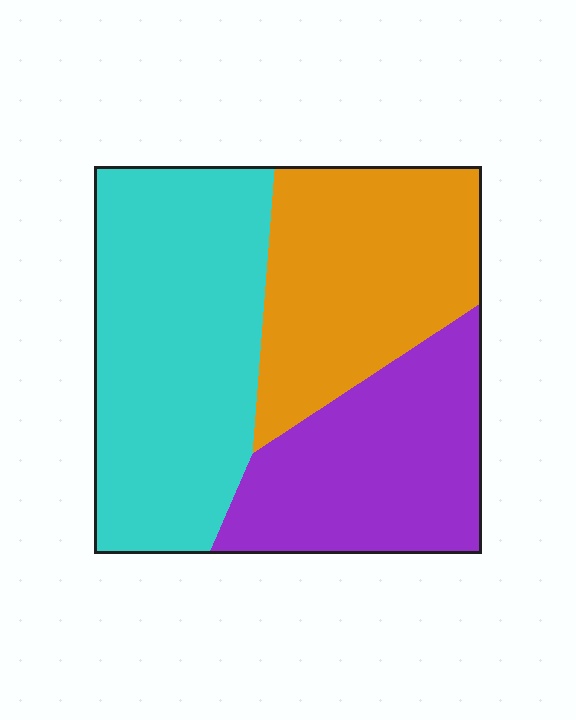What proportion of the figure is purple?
Purple covers around 30% of the figure.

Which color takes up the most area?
Cyan, at roughly 40%.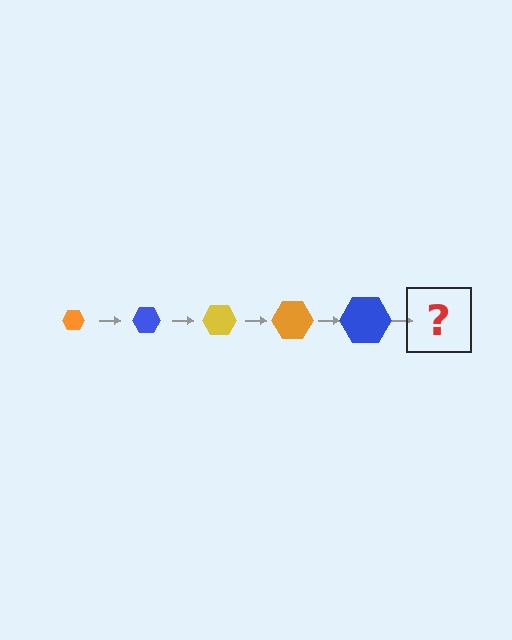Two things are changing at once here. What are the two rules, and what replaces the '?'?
The two rules are that the hexagon grows larger each step and the color cycles through orange, blue, and yellow. The '?' should be a yellow hexagon, larger than the previous one.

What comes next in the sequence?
The next element should be a yellow hexagon, larger than the previous one.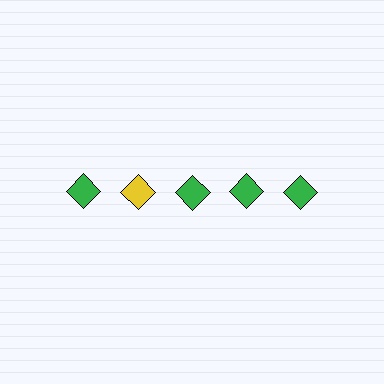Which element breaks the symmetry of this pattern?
The yellow diamond in the top row, second from left column breaks the symmetry. All other shapes are green diamonds.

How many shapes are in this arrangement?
There are 5 shapes arranged in a grid pattern.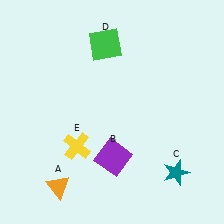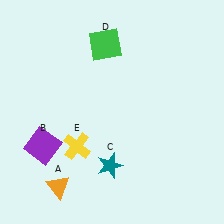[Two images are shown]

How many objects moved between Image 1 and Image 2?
2 objects moved between the two images.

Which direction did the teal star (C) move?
The teal star (C) moved left.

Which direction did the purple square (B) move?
The purple square (B) moved left.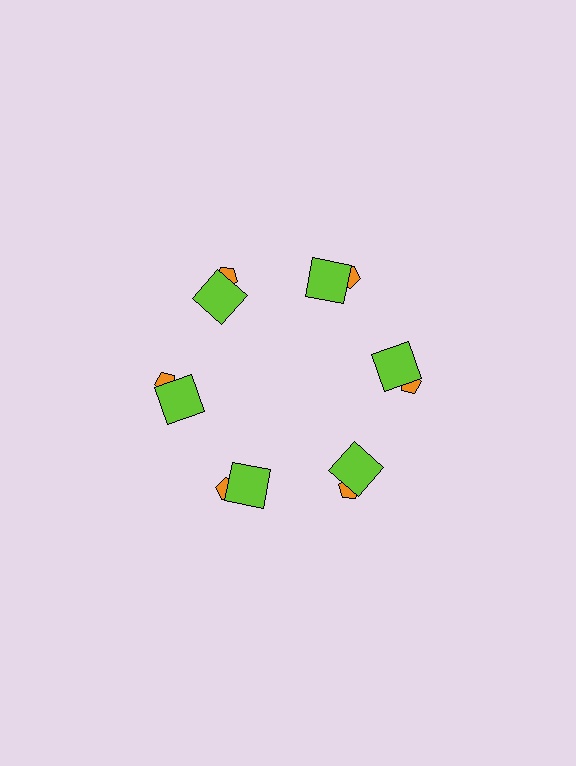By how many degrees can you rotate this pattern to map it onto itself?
The pattern maps onto itself every 60 degrees of rotation.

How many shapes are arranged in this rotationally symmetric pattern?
There are 12 shapes, arranged in 6 groups of 2.